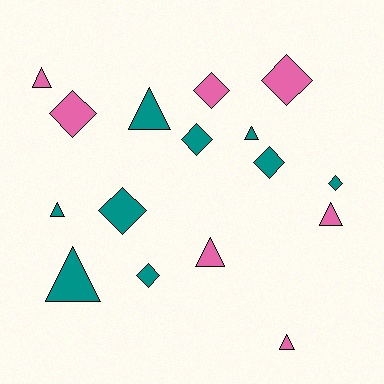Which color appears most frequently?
Teal, with 9 objects.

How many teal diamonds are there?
There are 5 teal diamonds.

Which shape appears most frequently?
Diamond, with 8 objects.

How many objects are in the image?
There are 16 objects.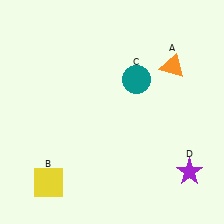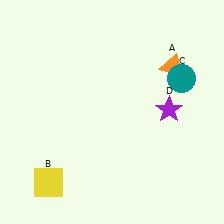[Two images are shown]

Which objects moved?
The objects that moved are: the teal circle (C), the purple star (D).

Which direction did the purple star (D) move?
The purple star (D) moved up.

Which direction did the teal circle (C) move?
The teal circle (C) moved right.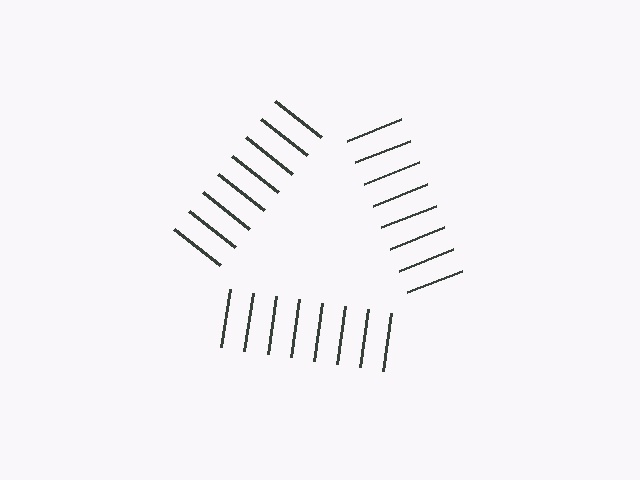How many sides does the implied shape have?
3 sides — the line-ends trace a triangle.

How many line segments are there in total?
24 — 8 along each of the 3 edges.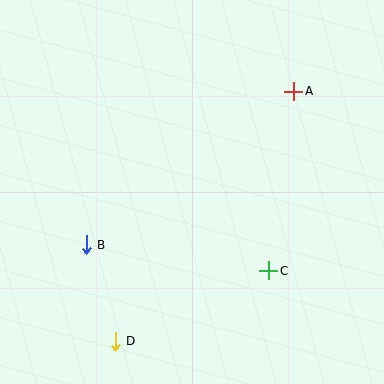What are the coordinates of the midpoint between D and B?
The midpoint between D and B is at (101, 293).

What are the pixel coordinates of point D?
Point D is at (115, 341).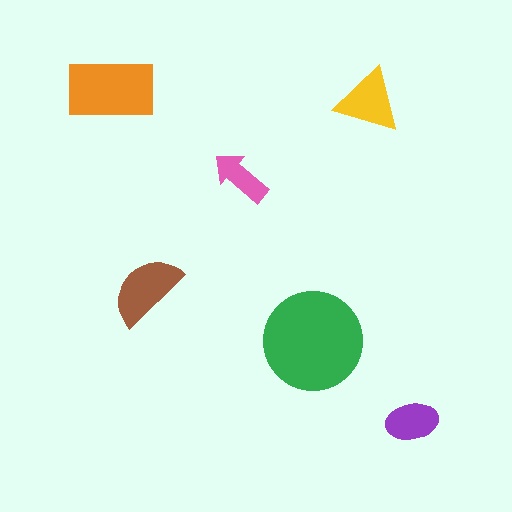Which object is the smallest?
The pink arrow.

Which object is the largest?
The green circle.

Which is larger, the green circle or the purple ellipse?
The green circle.